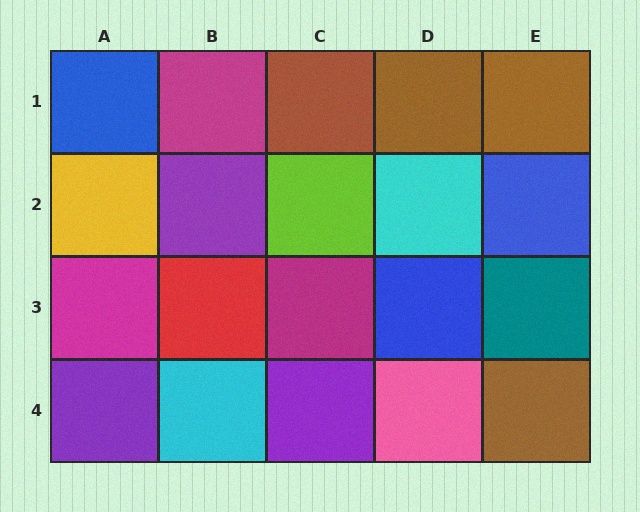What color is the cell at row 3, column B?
Red.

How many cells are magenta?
3 cells are magenta.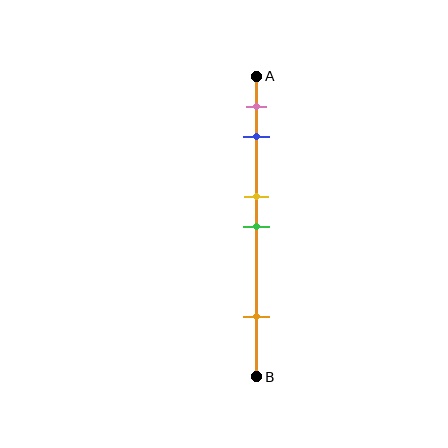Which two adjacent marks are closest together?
The yellow and green marks are the closest adjacent pair.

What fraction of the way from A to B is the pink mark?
The pink mark is approximately 10% (0.1) of the way from A to B.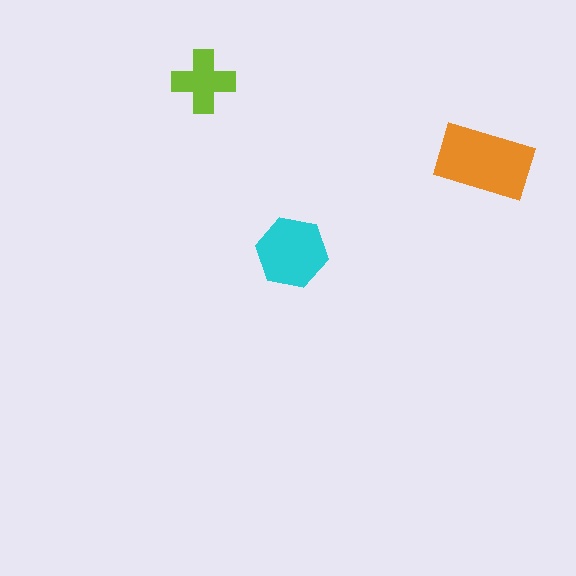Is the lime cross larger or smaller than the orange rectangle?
Smaller.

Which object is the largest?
The orange rectangle.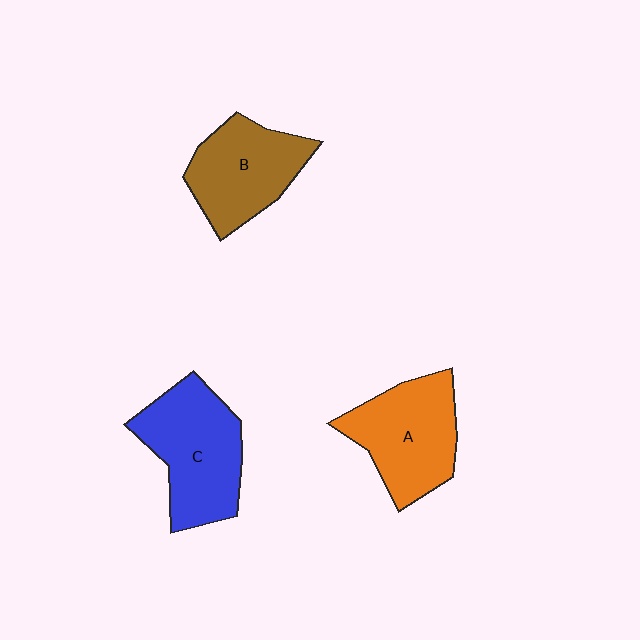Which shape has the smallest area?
Shape B (brown).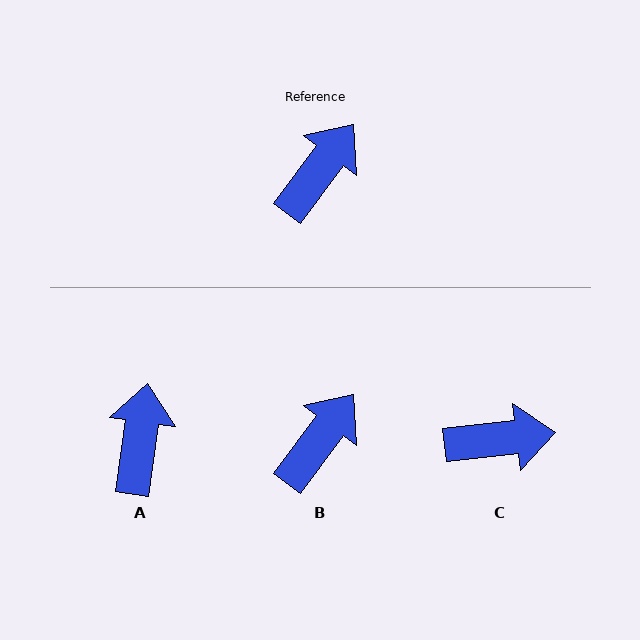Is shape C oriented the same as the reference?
No, it is off by about 47 degrees.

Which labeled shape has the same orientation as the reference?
B.